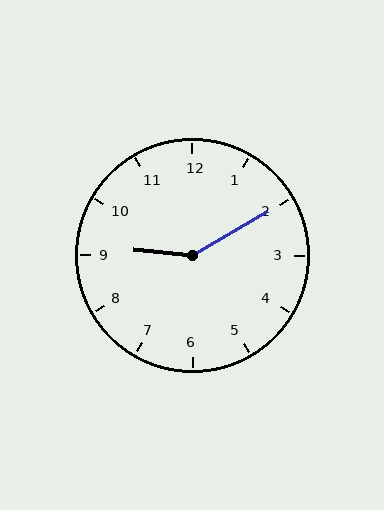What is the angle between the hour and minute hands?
Approximately 145 degrees.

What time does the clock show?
9:10.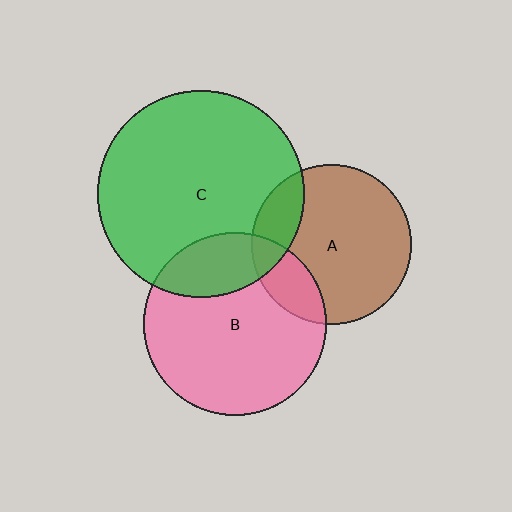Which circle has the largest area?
Circle C (green).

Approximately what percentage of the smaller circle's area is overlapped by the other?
Approximately 15%.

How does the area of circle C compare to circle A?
Approximately 1.7 times.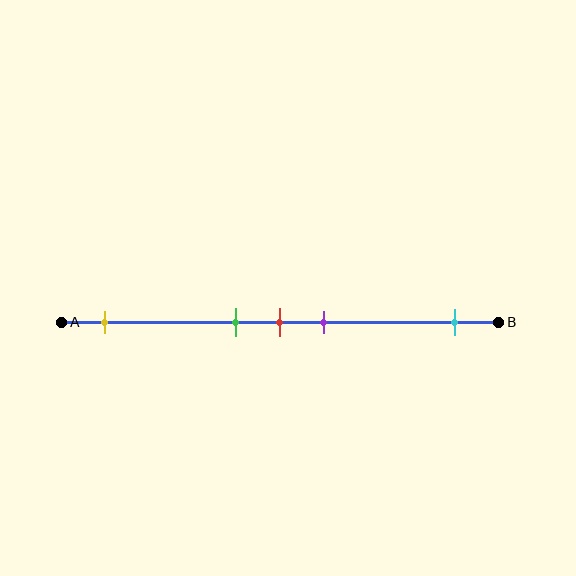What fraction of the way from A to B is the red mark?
The red mark is approximately 50% (0.5) of the way from A to B.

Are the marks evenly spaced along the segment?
No, the marks are not evenly spaced.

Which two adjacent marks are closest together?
The green and red marks are the closest adjacent pair.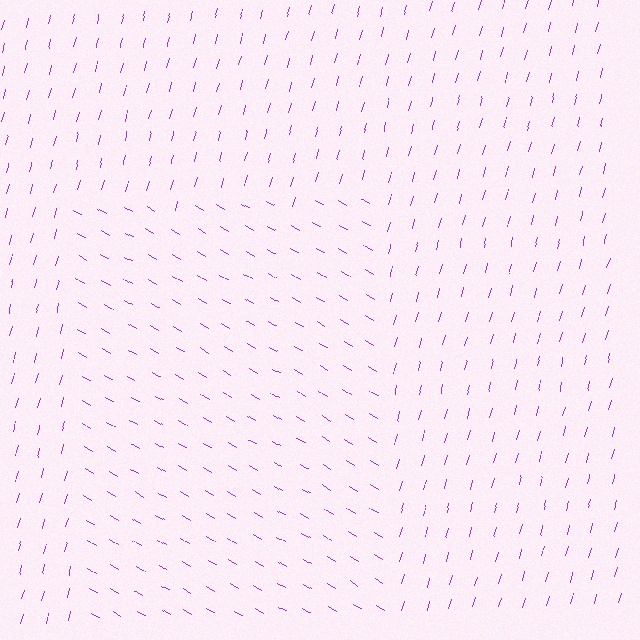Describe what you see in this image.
The image is filled with small purple line segments. A rectangle region in the image has lines oriented differently from the surrounding lines, creating a visible texture boundary.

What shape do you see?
I see a rectangle.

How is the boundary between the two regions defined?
The boundary is defined purely by a change in line orientation (approximately 75 degrees difference). All lines are the same color and thickness.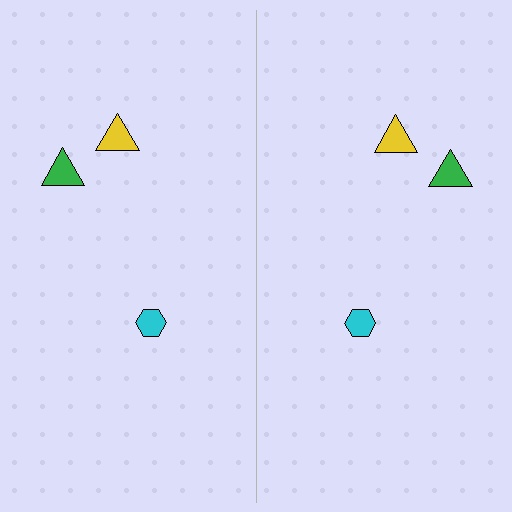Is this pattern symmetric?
Yes, this pattern has bilateral (reflection) symmetry.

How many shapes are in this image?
There are 6 shapes in this image.